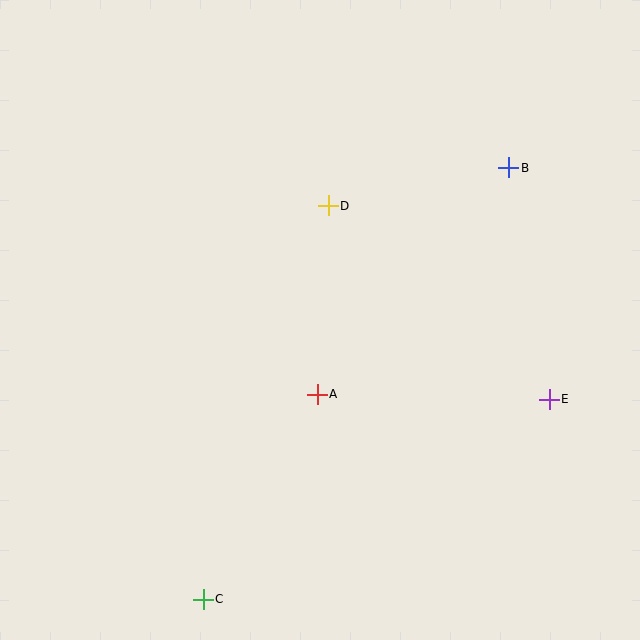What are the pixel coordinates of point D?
Point D is at (328, 206).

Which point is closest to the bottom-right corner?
Point E is closest to the bottom-right corner.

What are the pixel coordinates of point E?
Point E is at (549, 399).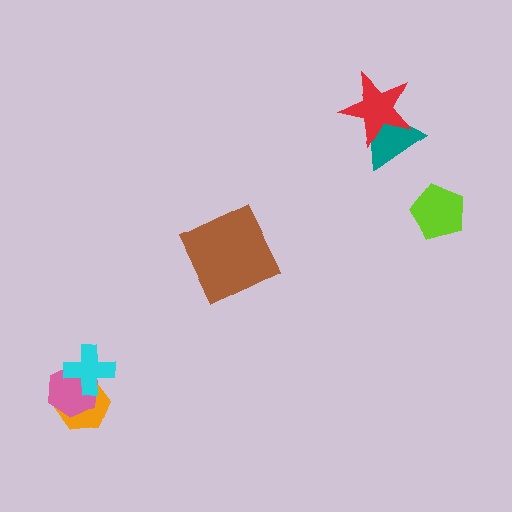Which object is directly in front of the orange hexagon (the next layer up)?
The pink hexagon is directly in front of the orange hexagon.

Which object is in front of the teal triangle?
The red star is in front of the teal triangle.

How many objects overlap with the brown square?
0 objects overlap with the brown square.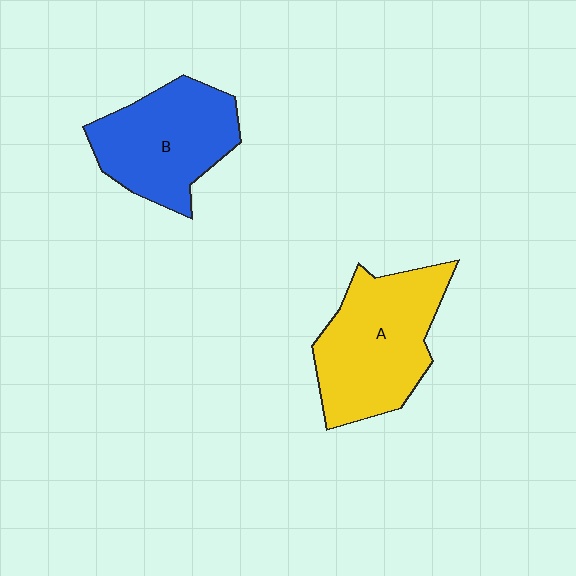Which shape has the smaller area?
Shape B (blue).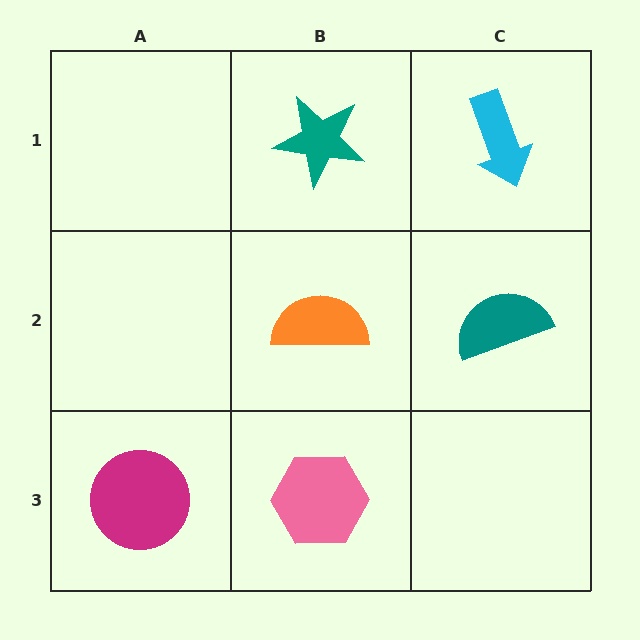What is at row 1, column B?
A teal star.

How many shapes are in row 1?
2 shapes.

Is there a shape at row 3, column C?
No, that cell is empty.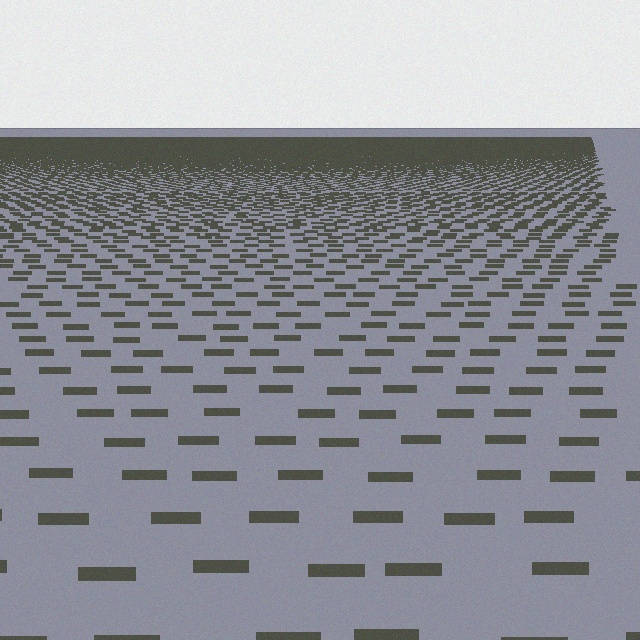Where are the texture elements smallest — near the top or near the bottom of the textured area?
Near the top.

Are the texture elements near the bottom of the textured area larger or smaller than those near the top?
Larger. Near the bottom, elements are closer to the viewer and appear at a bigger on-screen size.